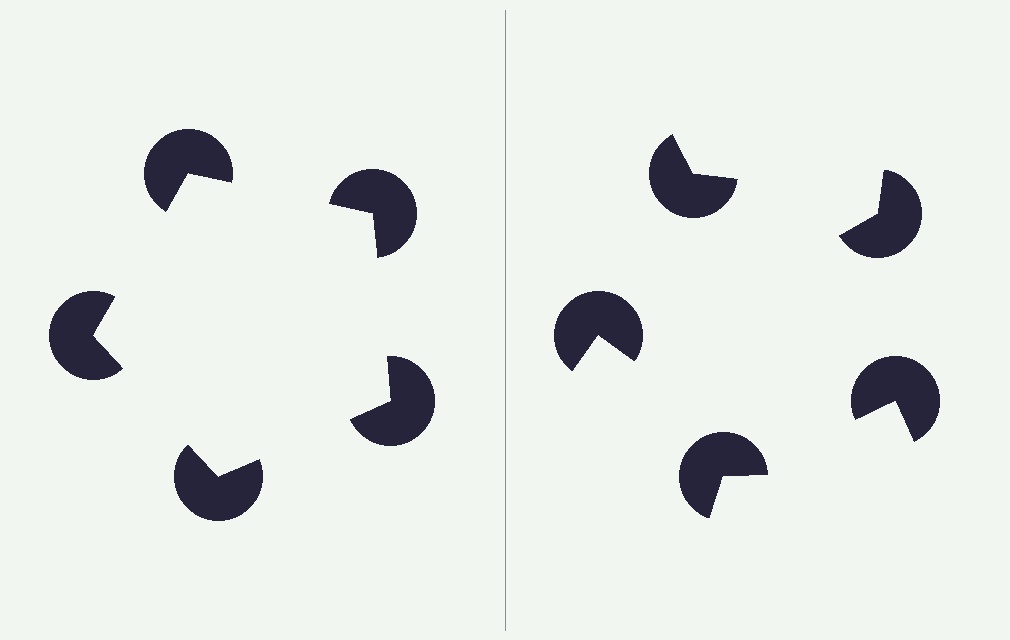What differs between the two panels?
The pac-man discs are positioned identically on both sides; only the wedge orientations differ. On the left they align to a pentagon; on the right they are misaligned.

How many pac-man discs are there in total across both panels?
10 — 5 on each side.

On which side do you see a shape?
An illusory pentagon appears on the left side. On the right side the wedge cuts are rotated, so no coherent shape forms.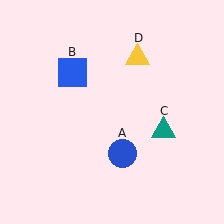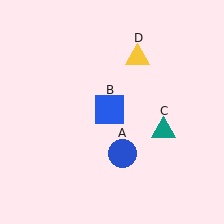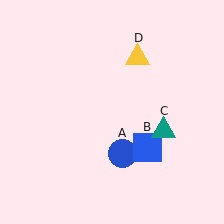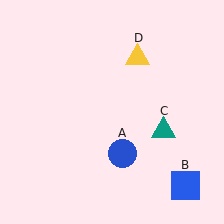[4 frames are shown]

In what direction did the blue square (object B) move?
The blue square (object B) moved down and to the right.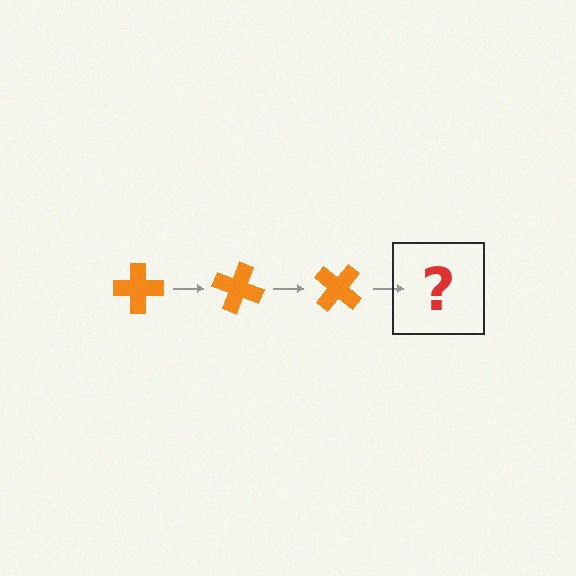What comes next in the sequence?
The next element should be an orange cross rotated 60 degrees.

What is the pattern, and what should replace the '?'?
The pattern is that the cross rotates 20 degrees each step. The '?' should be an orange cross rotated 60 degrees.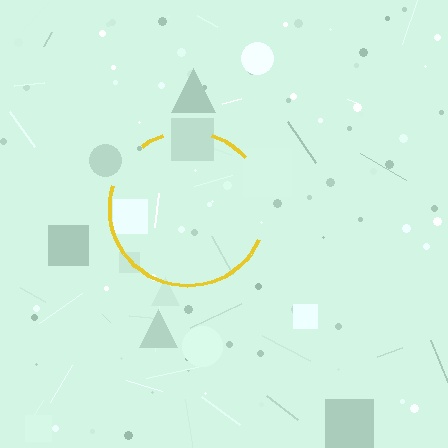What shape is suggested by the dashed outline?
The dashed outline suggests a circle.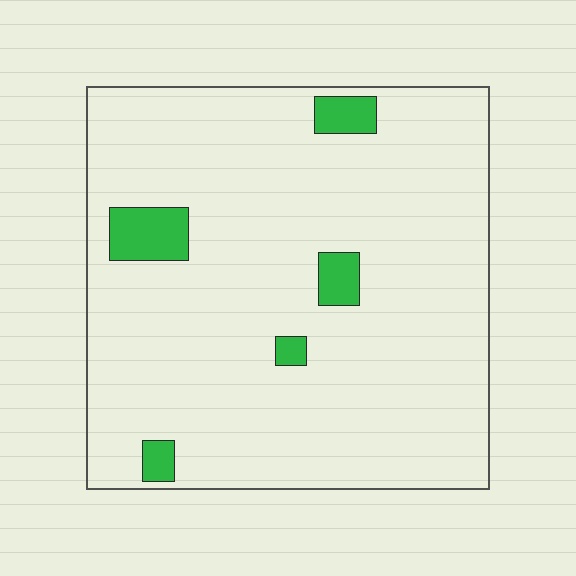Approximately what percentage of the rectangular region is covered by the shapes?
Approximately 5%.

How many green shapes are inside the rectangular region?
5.